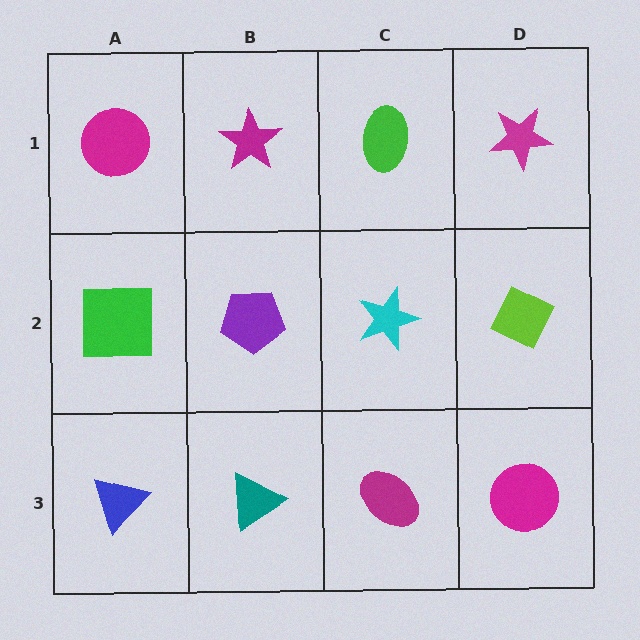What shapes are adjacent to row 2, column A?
A magenta circle (row 1, column A), a blue triangle (row 3, column A), a purple pentagon (row 2, column B).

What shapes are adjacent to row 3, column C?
A cyan star (row 2, column C), a teal triangle (row 3, column B), a magenta circle (row 3, column D).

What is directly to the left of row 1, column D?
A green ellipse.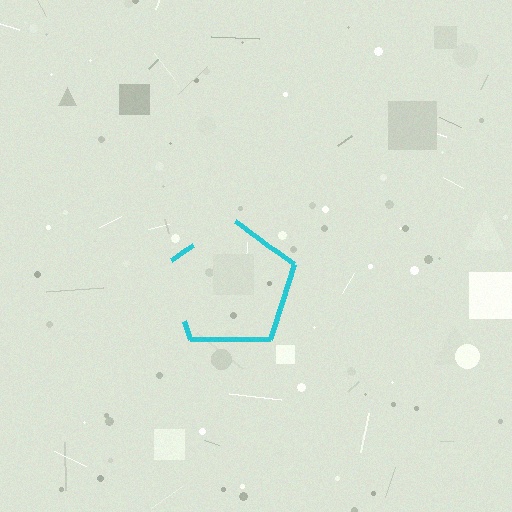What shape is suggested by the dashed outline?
The dashed outline suggests a pentagon.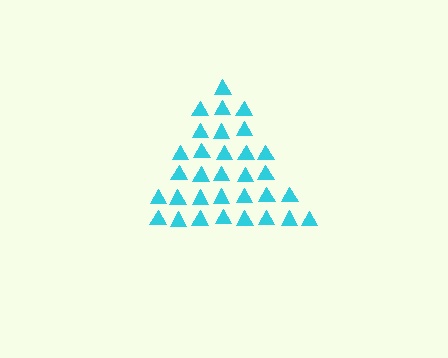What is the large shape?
The large shape is a triangle.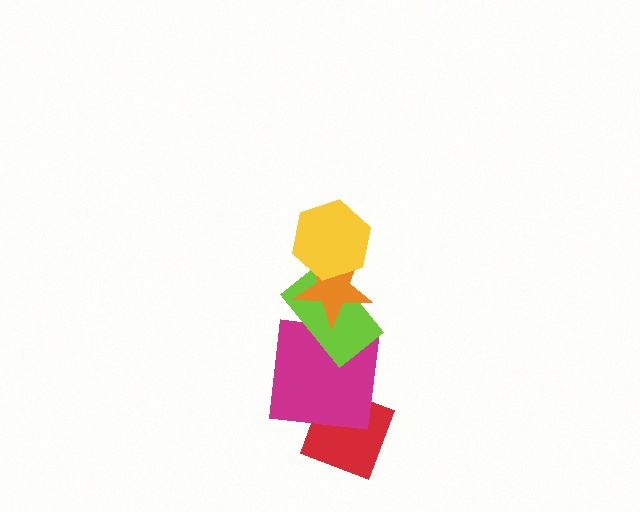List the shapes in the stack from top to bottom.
From top to bottom: the yellow hexagon, the orange star, the lime rectangle, the magenta square, the red diamond.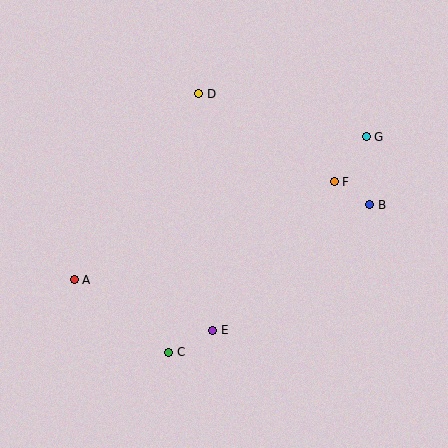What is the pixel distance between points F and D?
The distance between F and D is 162 pixels.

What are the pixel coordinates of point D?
Point D is at (199, 94).